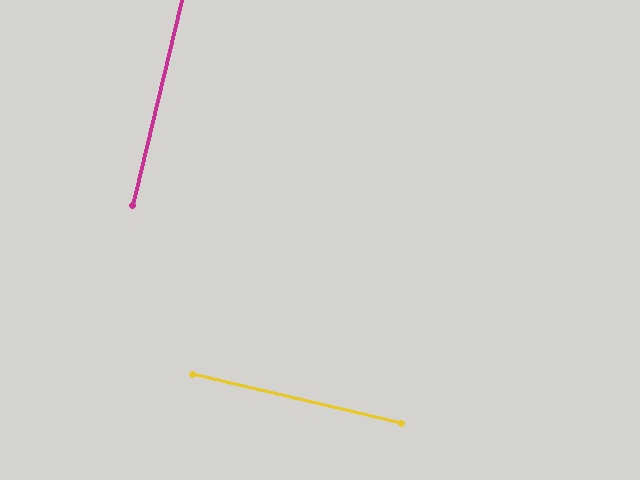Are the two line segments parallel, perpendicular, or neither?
Perpendicular — they meet at approximately 90°.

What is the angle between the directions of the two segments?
Approximately 90 degrees.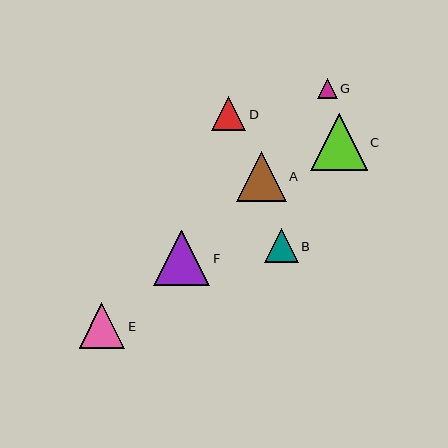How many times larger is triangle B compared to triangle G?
Triangle B is approximately 1.7 times the size of triangle G.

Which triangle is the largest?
Triangle C is the largest with a size of approximately 57 pixels.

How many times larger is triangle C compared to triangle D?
Triangle C is approximately 1.6 times the size of triangle D.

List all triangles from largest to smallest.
From largest to smallest: C, F, A, E, D, B, G.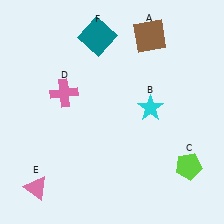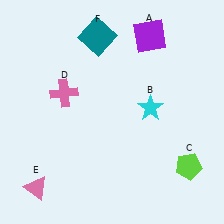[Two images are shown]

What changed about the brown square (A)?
In Image 1, A is brown. In Image 2, it changed to purple.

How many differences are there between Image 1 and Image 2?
There is 1 difference between the two images.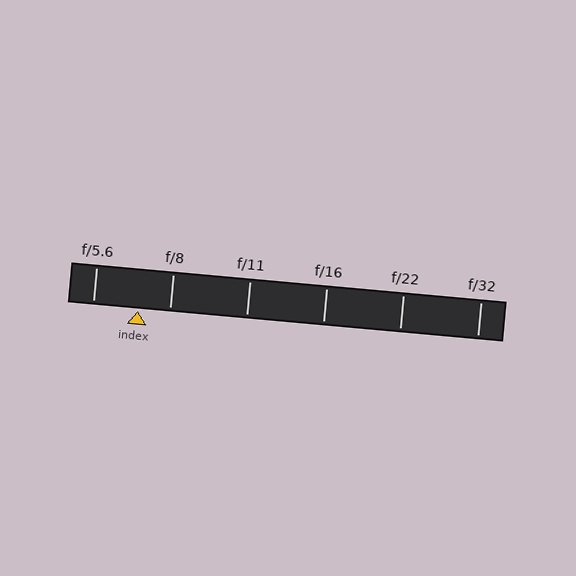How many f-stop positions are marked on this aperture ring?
There are 6 f-stop positions marked.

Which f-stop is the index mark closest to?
The index mark is closest to f/8.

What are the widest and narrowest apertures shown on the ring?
The widest aperture shown is f/5.6 and the narrowest is f/32.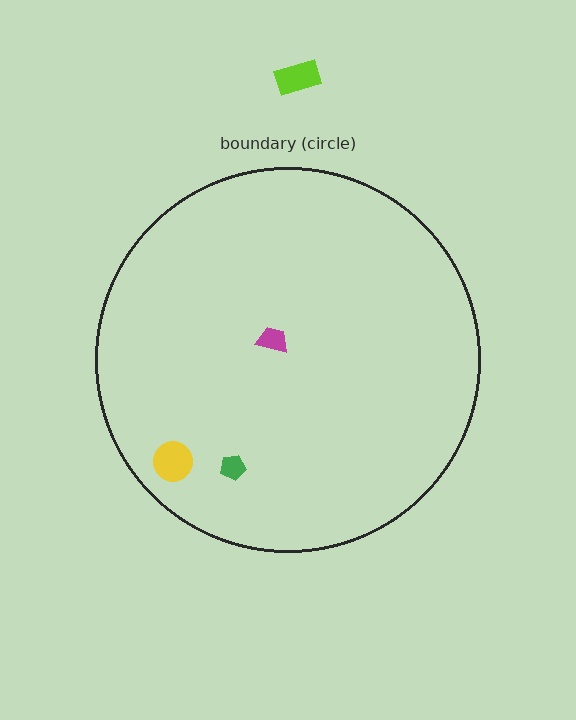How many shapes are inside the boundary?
3 inside, 1 outside.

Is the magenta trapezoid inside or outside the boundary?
Inside.